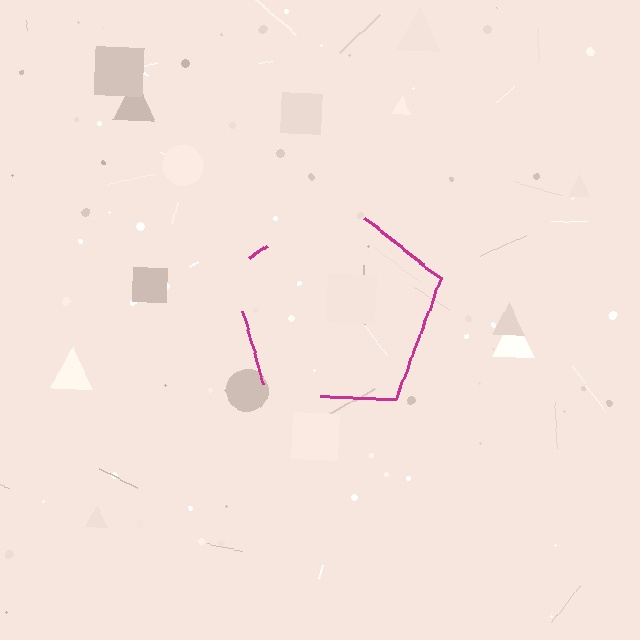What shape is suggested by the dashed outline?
The dashed outline suggests a pentagon.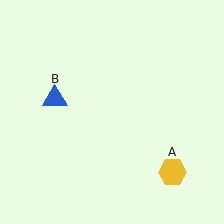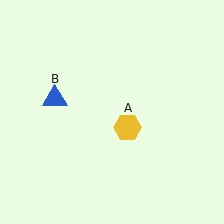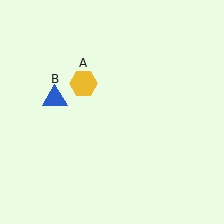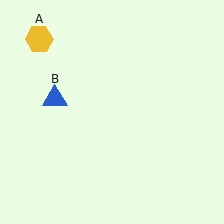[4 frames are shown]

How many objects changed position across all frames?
1 object changed position: yellow hexagon (object A).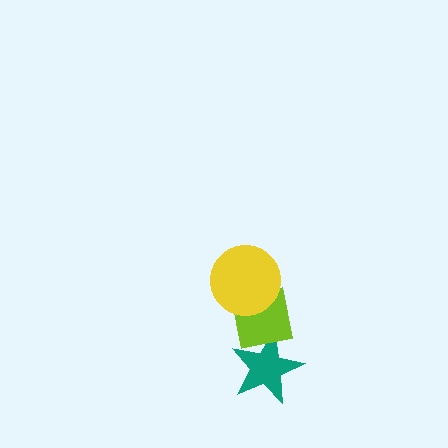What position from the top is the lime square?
The lime square is 2nd from the top.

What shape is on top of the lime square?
The yellow circle is on top of the lime square.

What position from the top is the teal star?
The teal star is 3rd from the top.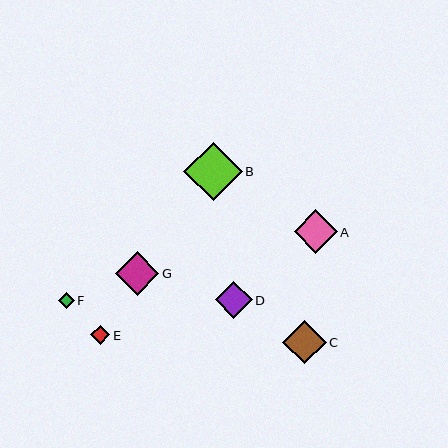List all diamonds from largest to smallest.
From largest to smallest: B, C, G, A, D, E, F.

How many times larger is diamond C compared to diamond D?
Diamond C is approximately 1.2 times the size of diamond D.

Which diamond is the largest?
Diamond B is the largest with a size of approximately 58 pixels.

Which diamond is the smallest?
Diamond F is the smallest with a size of approximately 16 pixels.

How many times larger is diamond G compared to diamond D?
Diamond G is approximately 1.2 times the size of diamond D.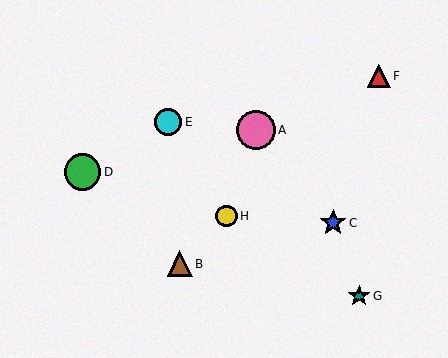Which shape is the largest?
The pink circle (labeled A) is the largest.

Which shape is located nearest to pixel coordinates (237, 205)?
The yellow circle (labeled H) at (226, 216) is nearest to that location.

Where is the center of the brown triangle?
The center of the brown triangle is at (180, 264).